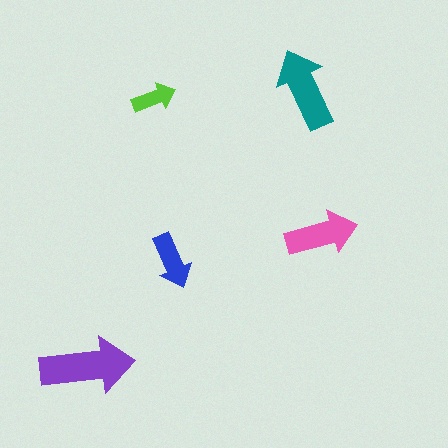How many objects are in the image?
There are 5 objects in the image.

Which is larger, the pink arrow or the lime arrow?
The pink one.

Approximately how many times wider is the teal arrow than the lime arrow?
About 2 times wider.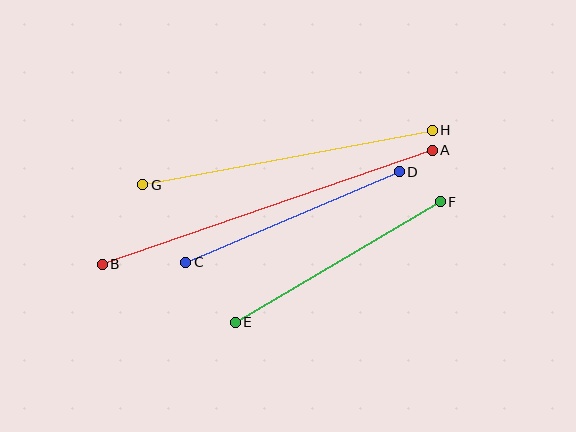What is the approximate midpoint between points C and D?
The midpoint is at approximately (292, 217) pixels.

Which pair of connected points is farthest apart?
Points A and B are farthest apart.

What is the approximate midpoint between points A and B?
The midpoint is at approximately (267, 207) pixels.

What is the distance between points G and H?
The distance is approximately 294 pixels.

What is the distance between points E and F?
The distance is approximately 238 pixels.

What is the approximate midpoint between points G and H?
The midpoint is at approximately (288, 158) pixels.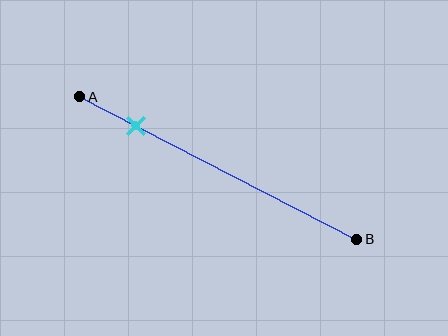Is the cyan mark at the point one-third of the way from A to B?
No, the mark is at about 20% from A, not at the 33% one-third point.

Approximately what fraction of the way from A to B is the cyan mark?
The cyan mark is approximately 20% of the way from A to B.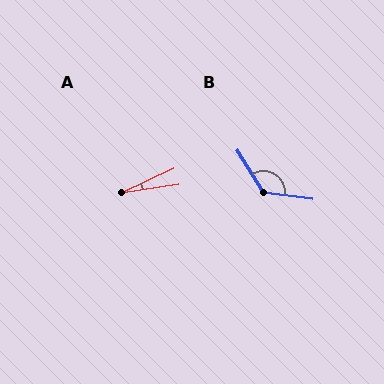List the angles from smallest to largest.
A (16°), B (129°).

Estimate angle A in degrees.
Approximately 16 degrees.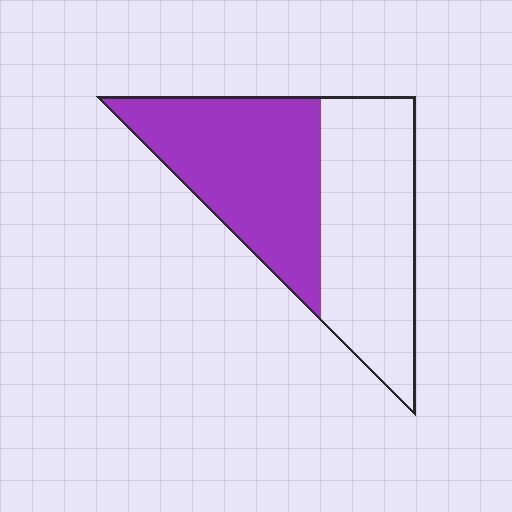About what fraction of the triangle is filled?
About one half (1/2).